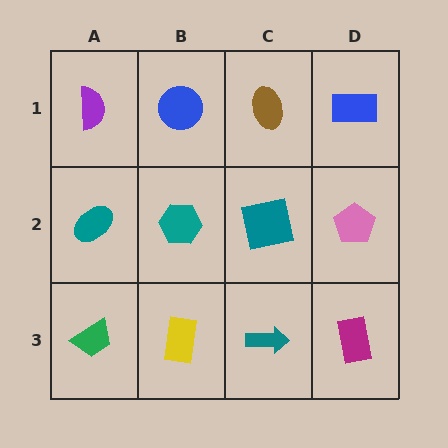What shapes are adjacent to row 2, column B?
A blue circle (row 1, column B), a yellow rectangle (row 3, column B), a teal ellipse (row 2, column A), a teal square (row 2, column C).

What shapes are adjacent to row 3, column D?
A pink pentagon (row 2, column D), a teal arrow (row 3, column C).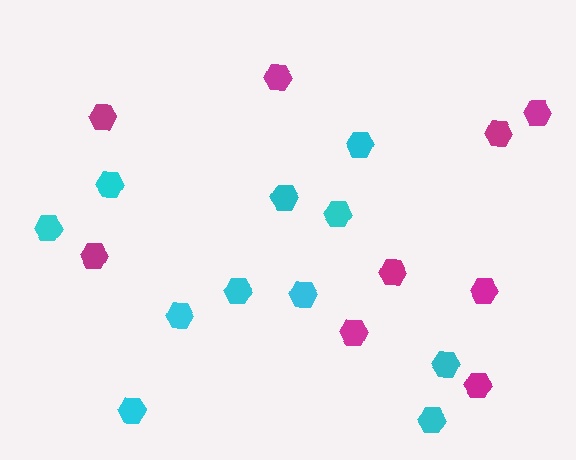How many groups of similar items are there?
There are 2 groups: one group of magenta hexagons (9) and one group of cyan hexagons (11).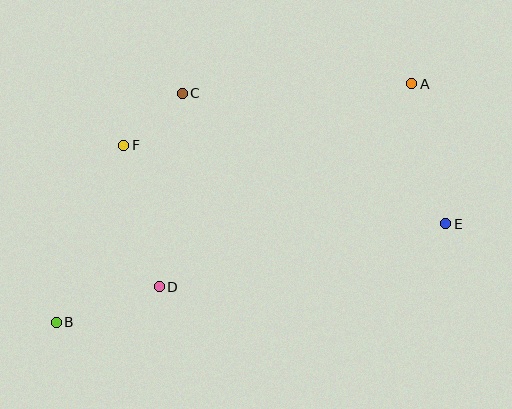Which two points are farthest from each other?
Points A and B are farthest from each other.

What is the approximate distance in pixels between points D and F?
The distance between D and F is approximately 146 pixels.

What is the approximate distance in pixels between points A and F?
The distance between A and F is approximately 295 pixels.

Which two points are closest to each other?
Points C and F are closest to each other.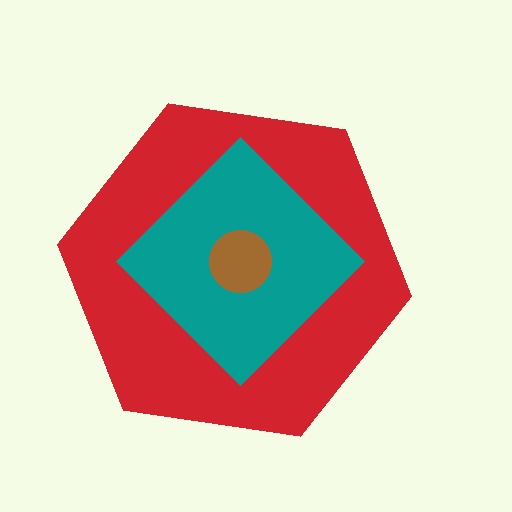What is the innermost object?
The brown circle.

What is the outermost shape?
The red hexagon.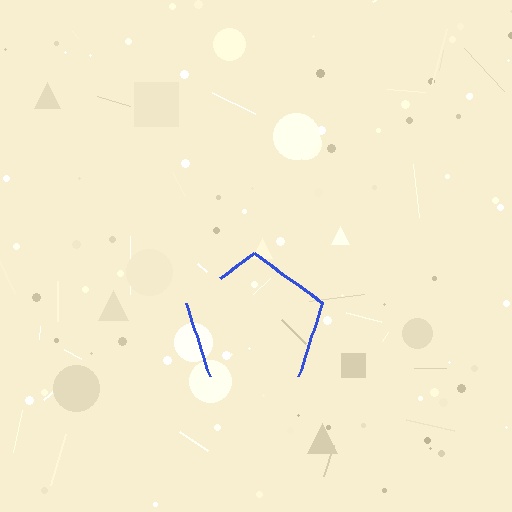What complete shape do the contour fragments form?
The contour fragments form a pentagon.